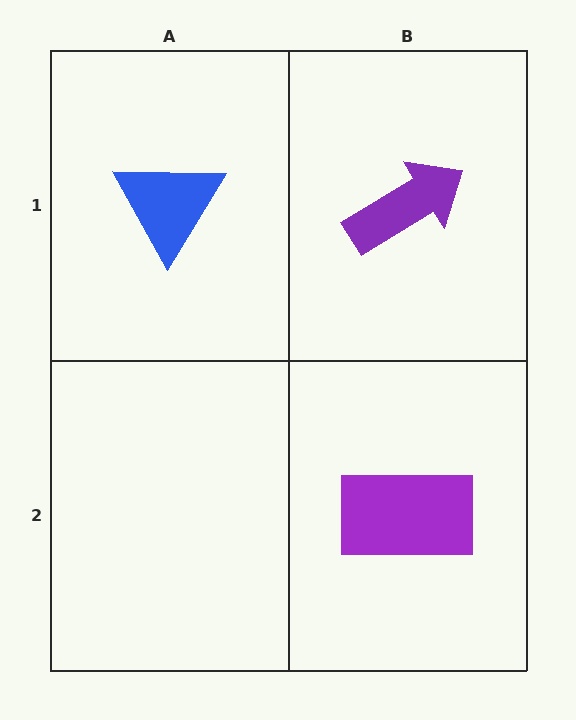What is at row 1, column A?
A blue triangle.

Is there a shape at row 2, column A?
No, that cell is empty.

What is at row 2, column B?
A purple rectangle.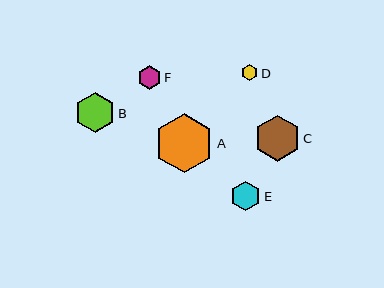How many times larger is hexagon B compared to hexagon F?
Hexagon B is approximately 1.7 times the size of hexagon F.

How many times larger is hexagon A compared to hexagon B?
Hexagon A is approximately 1.5 times the size of hexagon B.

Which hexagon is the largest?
Hexagon A is the largest with a size of approximately 59 pixels.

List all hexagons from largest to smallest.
From largest to smallest: A, C, B, E, F, D.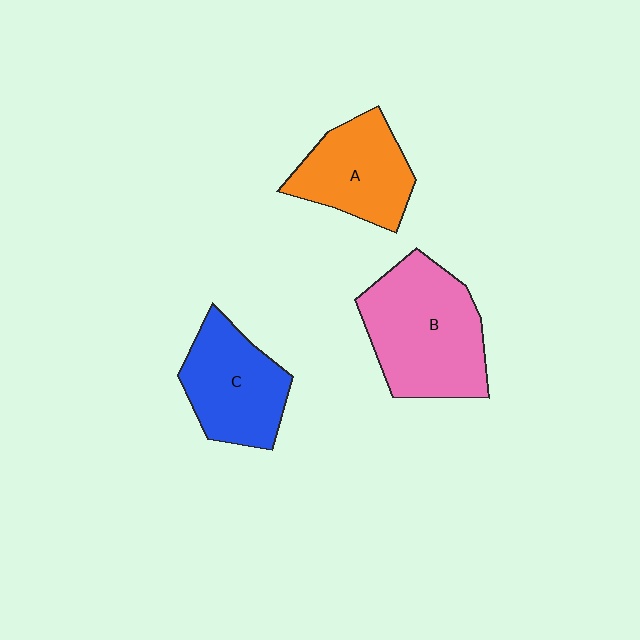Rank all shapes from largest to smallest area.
From largest to smallest: B (pink), C (blue), A (orange).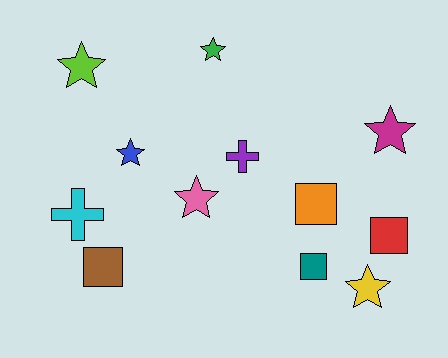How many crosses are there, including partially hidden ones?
There are 2 crosses.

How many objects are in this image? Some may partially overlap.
There are 12 objects.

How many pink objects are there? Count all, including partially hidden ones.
There is 1 pink object.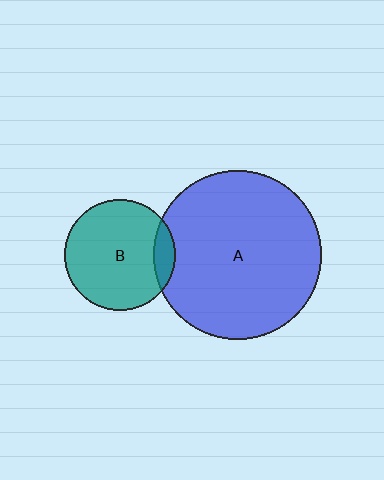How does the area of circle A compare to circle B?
Approximately 2.3 times.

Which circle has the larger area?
Circle A (blue).